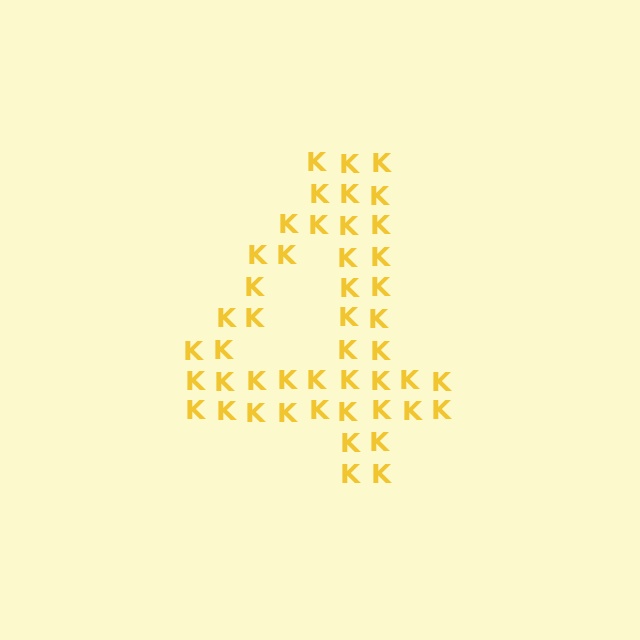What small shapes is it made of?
It is made of small letter K's.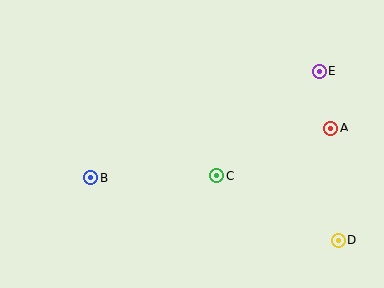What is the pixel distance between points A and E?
The distance between A and E is 58 pixels.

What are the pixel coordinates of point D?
Point D is at (338, 240).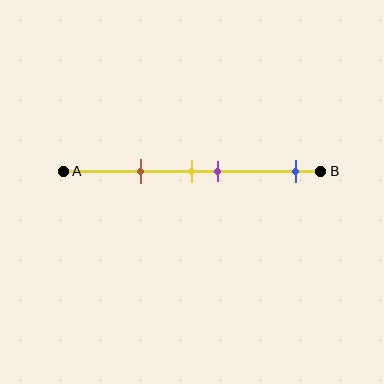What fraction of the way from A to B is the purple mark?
The purple mark is approximately 60% (0.6) of the way from A to B.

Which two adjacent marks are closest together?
The yellow and purple marks are the closest adjacent pair.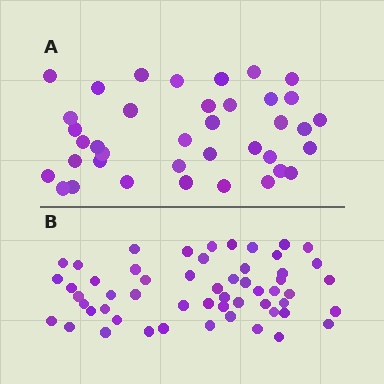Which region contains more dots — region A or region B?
Region B (the bottom region) has more dots.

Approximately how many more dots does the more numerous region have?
Region B has approximately 15 more dots than region A.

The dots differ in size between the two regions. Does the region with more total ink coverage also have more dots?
No. Region A has more total ink coverage because its dots are larger, but region B actually contains more individual dots. Total area can be misleading — the number of items is what matters here.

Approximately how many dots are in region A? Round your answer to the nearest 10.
About 40 dots. (The exact count is 38, which rounds to 40.)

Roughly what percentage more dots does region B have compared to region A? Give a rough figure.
About 45% more.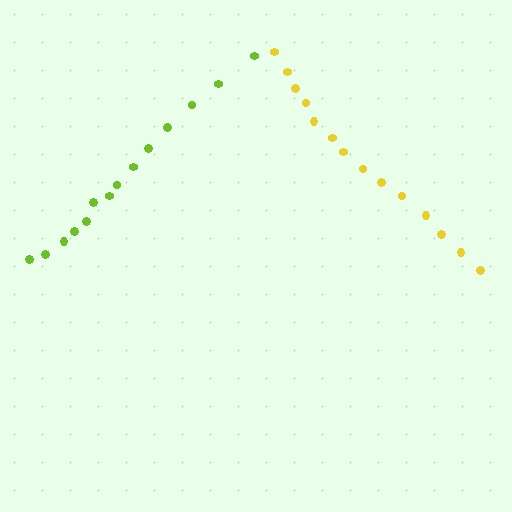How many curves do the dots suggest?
There are 2 distinct paths.